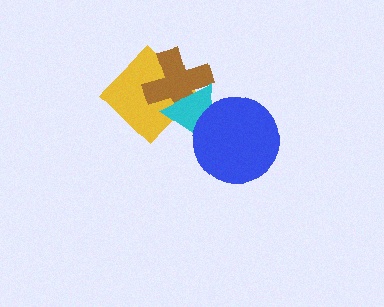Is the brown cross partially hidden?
Yes, it is partially covered by another shape.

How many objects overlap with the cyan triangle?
3 objects overlap with the cyan triangle.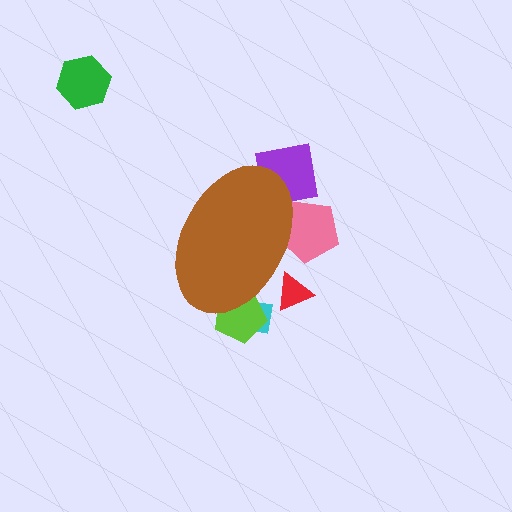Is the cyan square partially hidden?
Yes, the cyan square is partially hidden behind the brown ellipse.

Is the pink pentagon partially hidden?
Yes, the pink pentagon is partially hidden behind the brown ellipse.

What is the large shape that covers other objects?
A brown ellipse.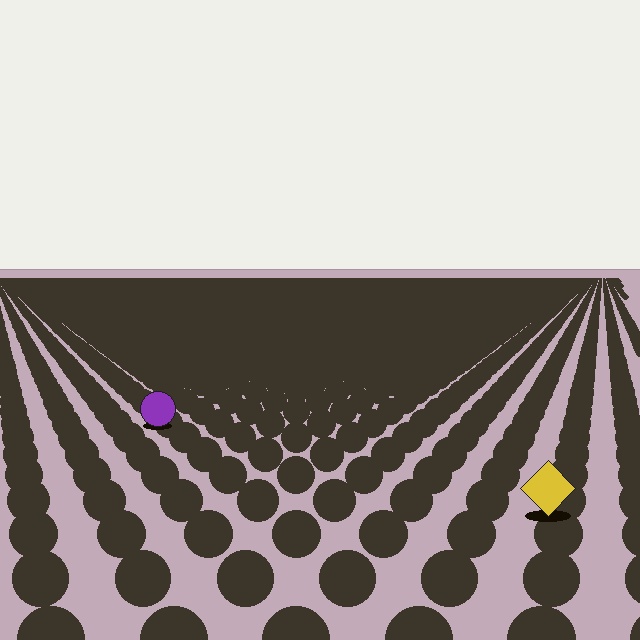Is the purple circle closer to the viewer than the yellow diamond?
No. The yellow diamond is closer — you can tell from the texture gradient: the ground texture is coarser near it.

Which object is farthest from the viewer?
The purple circle is farthest from the viewer. It appears smaller and the ground texture around it is denser.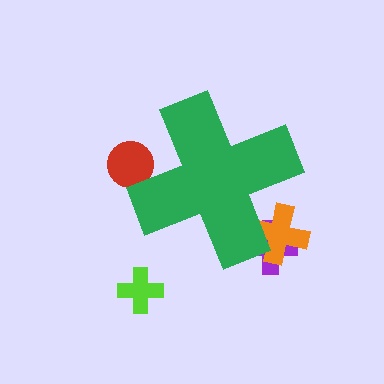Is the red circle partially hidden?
Yes, the red circle is partially hidden behind the green cross.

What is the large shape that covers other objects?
A green cross.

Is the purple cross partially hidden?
Yes, the purple cross is partially hidden behind the green cross.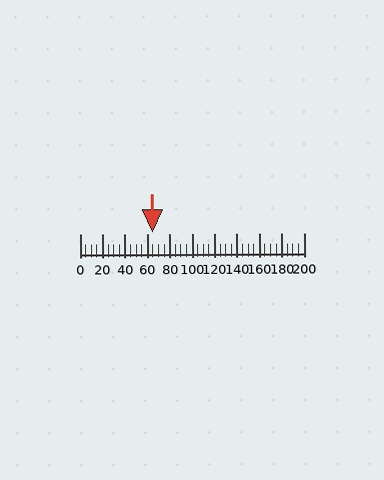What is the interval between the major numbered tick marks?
The major tick marks are spaced 20 units apart.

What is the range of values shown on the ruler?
The ruler shows values from 0 to 200.